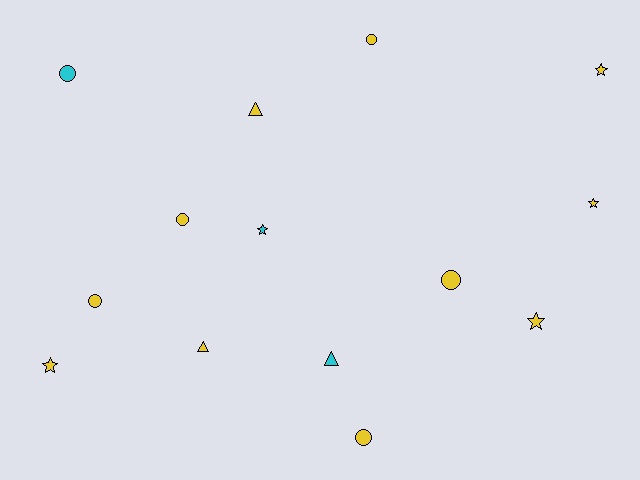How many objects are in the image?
There are 14 objects.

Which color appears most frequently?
Yellow, with 11 objects.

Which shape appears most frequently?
Circle, with 6 objects.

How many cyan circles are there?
There is 1 cyan circle.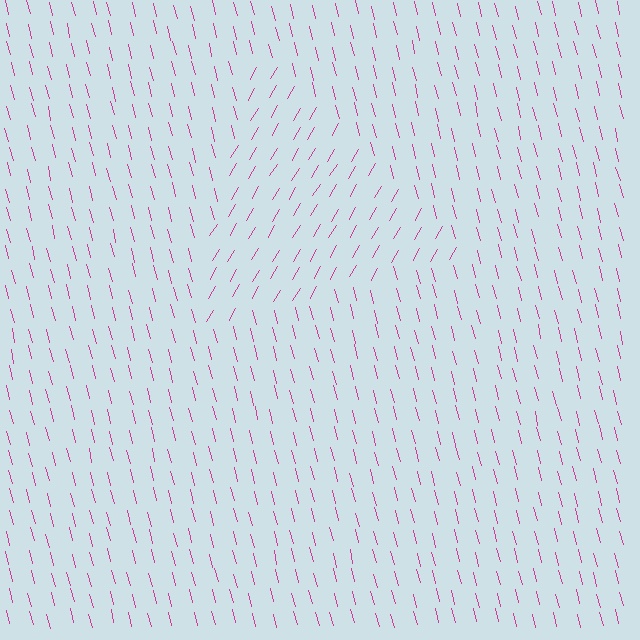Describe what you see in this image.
The image is filled with small magenta line segments. A triangle region in the image has lines oriented differently from the surrounding lines, creating a visible texture boundary.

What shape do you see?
I see a triangle.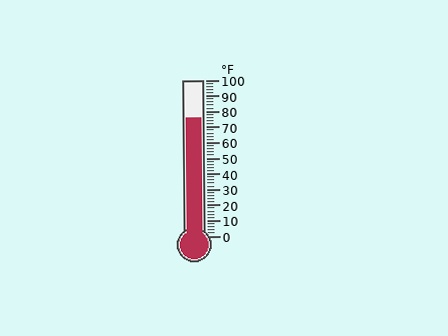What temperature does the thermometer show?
The thermometer shows approximately 76°F.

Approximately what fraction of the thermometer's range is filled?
The thermometer is filled to approximately 75% of its range.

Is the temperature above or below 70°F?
The temperature is above 70°F.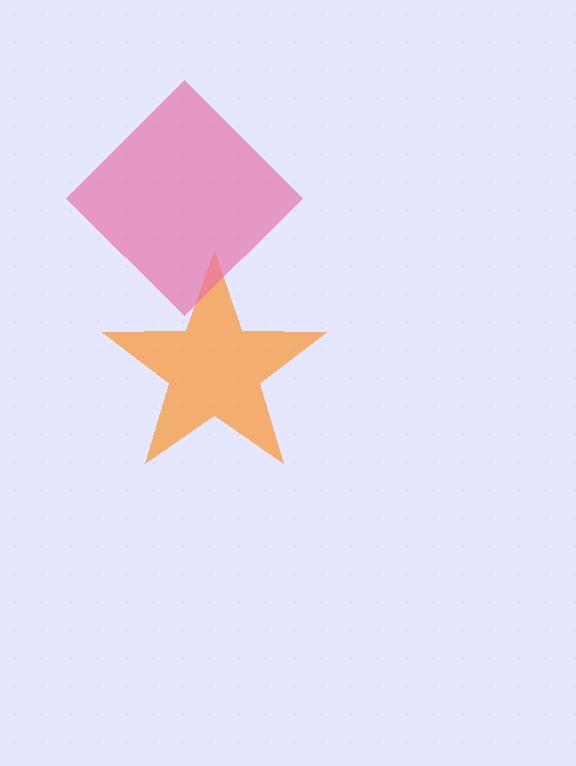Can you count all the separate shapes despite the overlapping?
Yes, there are 2 separate shapes.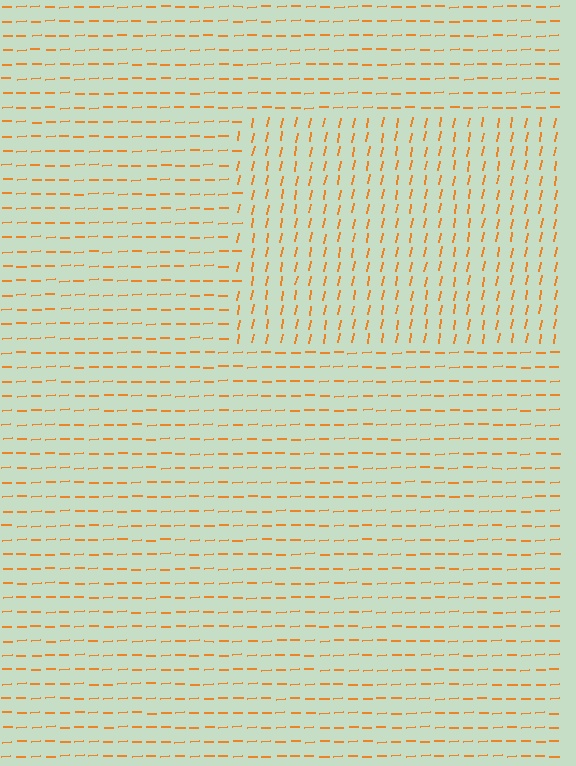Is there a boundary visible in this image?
Yes, there is a texture boundary formed by a change in line orientation.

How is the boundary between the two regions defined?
The boundary is defined purely by a change in line orientation (approximately 77 degrees difference). All lines are the same color and thickness.